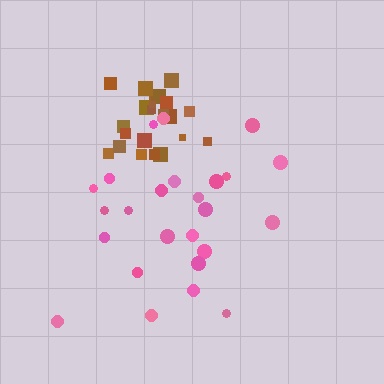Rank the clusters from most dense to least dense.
brown, pink.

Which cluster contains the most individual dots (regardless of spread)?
Pink (25).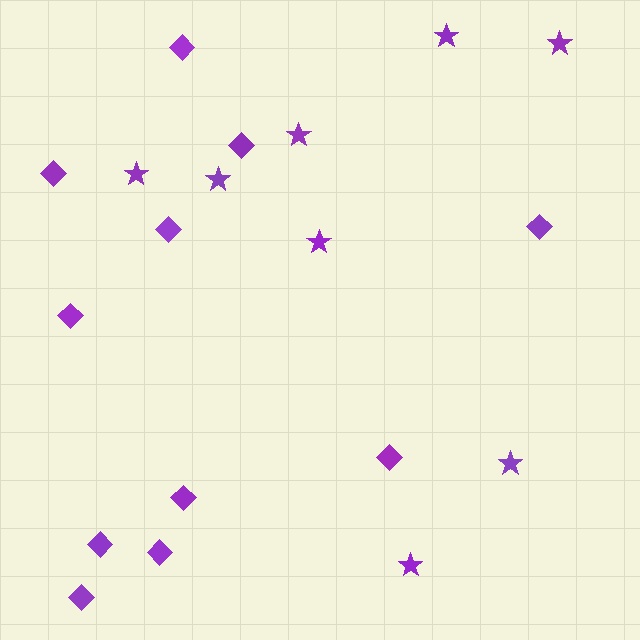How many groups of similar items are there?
There are 2 groups: one group of stars (8) and one group of diamonds (11).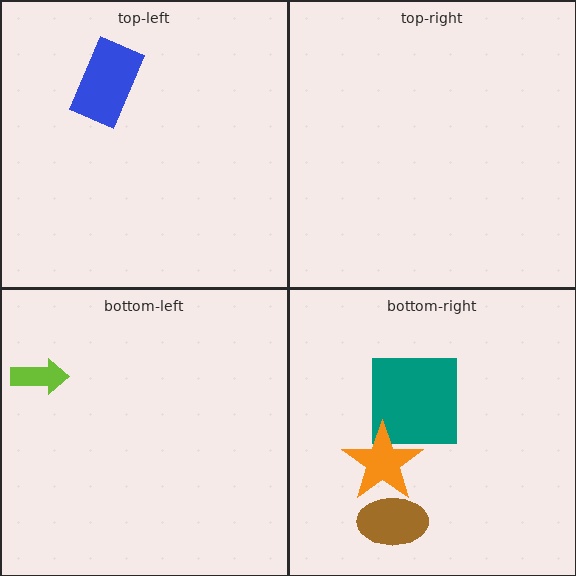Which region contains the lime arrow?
The bottom-left region.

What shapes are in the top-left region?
The blue rectangle.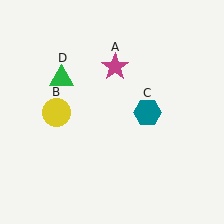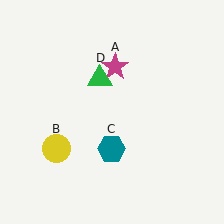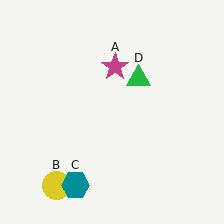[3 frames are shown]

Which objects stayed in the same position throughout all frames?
Magenta star (object A) remained stationary.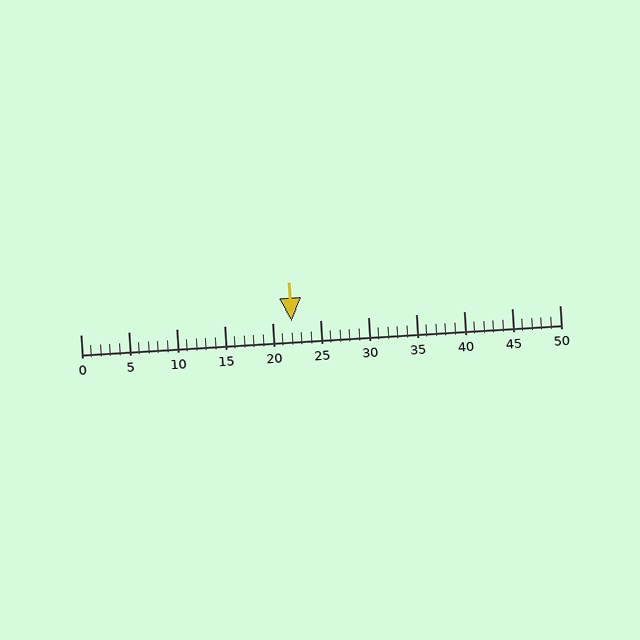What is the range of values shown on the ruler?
The ruler shows values from 0 to 50.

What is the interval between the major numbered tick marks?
The major tick marks are spaced 5 units apart.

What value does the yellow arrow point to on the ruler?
The yellow arrow points to approximately 22.